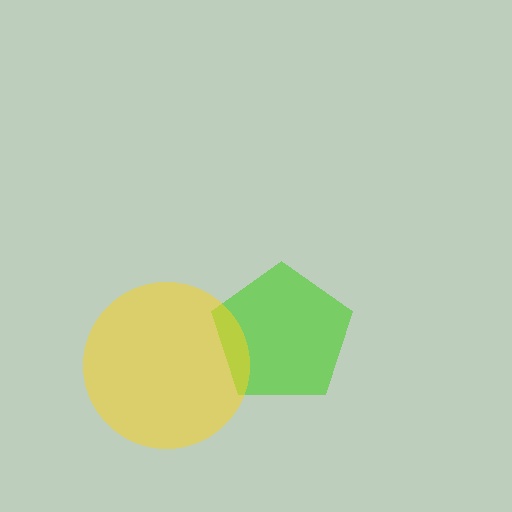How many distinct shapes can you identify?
There are 2 distinct shapes: a lime pentagon, a yellow circle.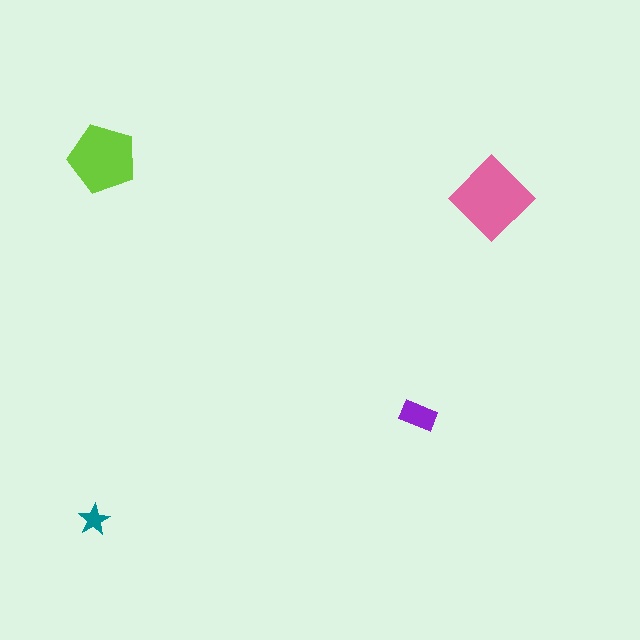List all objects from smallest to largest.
The teal star, the purple rectangle, the lime pentagon, the pink diamond.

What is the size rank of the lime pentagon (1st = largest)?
2nd.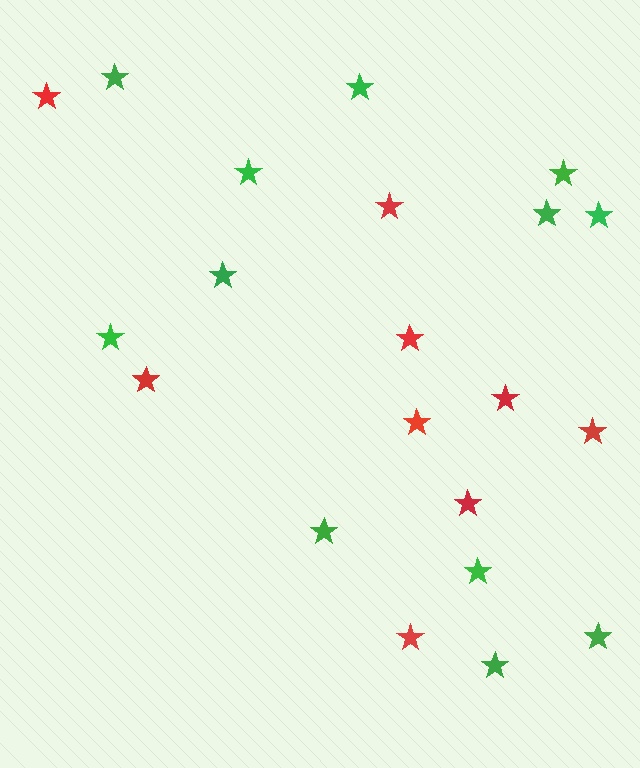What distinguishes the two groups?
There are 2 groups: one group of red stars (9) and one group of green stars (12).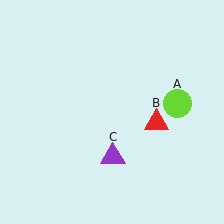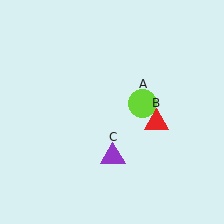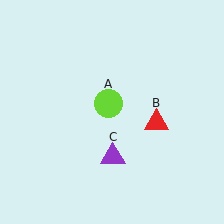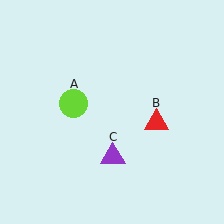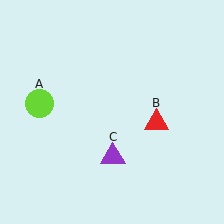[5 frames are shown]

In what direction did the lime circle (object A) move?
The lime circle (object A) moved left.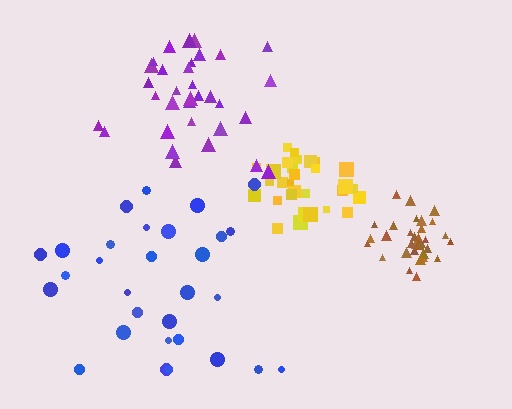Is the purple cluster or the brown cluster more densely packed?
Brown.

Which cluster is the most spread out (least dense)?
Blue.